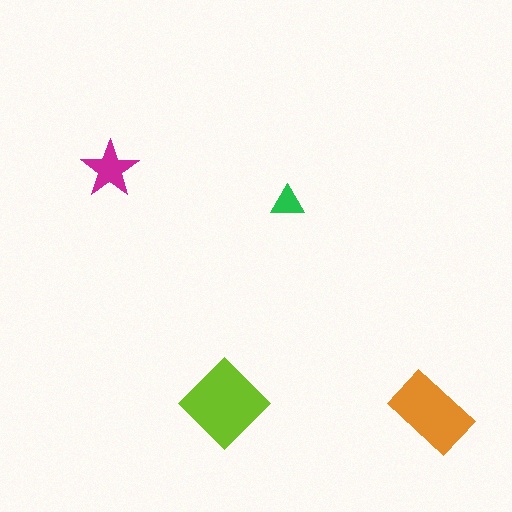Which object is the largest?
The lime diamond.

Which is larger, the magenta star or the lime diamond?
The lime diamond.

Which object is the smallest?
The green triangle.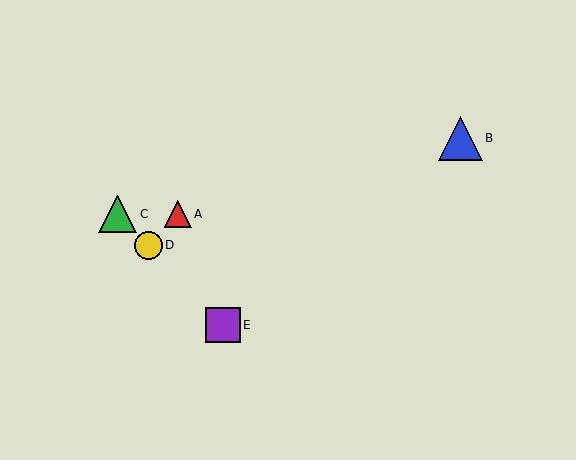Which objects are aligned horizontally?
Objects A, C are aligned horizontally.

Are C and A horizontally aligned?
Yes, both are at y≈214.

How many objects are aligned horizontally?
2 objects (A, C) are aligned horizontally.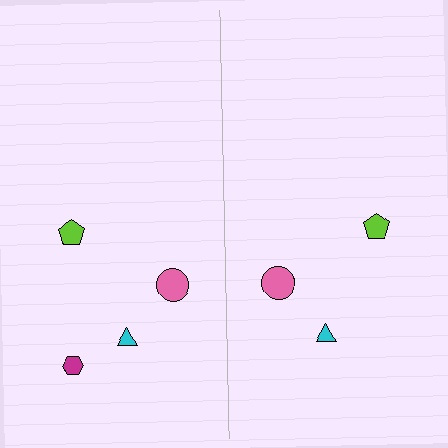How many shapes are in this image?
There are 7 shapes in this image.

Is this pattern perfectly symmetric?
No, the pattern is not perfectly symmetric. A magenta hexagon is missing from the right side.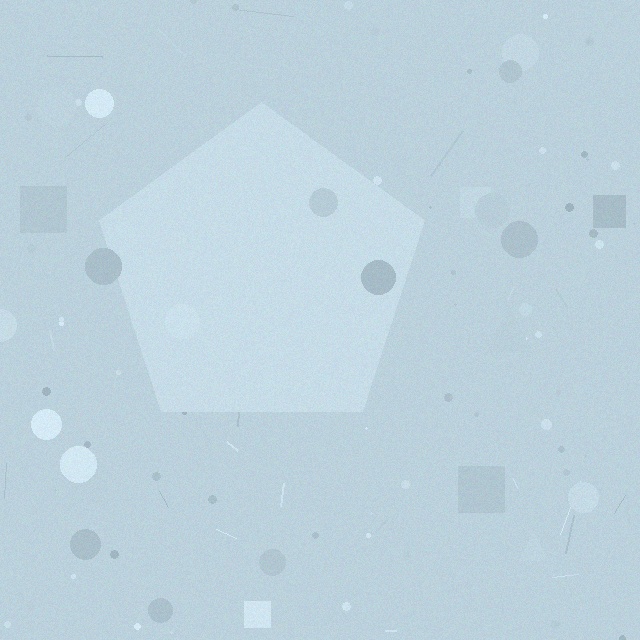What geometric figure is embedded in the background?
A pentagon is embedded in the background.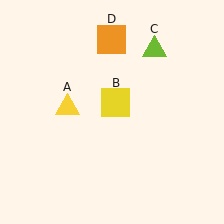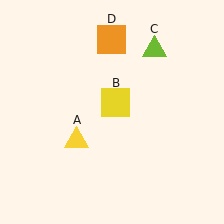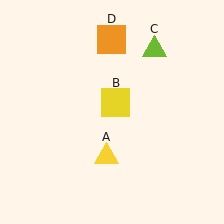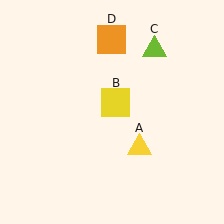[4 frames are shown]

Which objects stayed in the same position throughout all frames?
Yellow square (object B) and lime triangle (object C) and orange square (object D) remained stationary.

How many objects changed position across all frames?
1 object changed position: yellow triangle (object A).